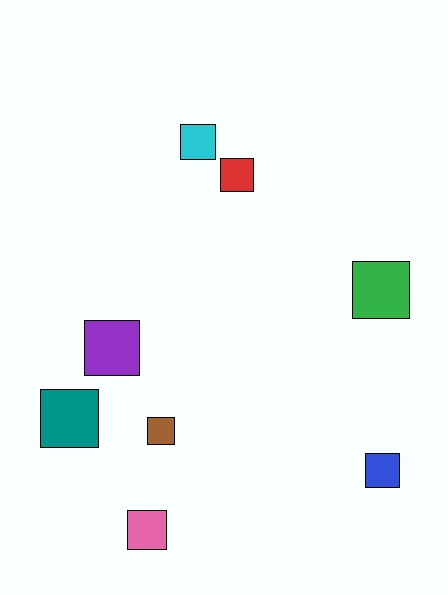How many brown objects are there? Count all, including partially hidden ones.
There is 1 brown object.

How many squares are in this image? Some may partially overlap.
There are 8 squares.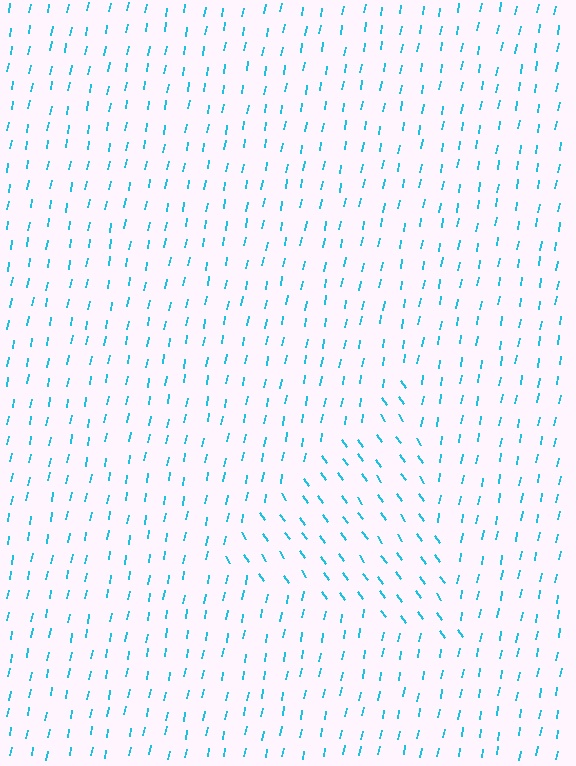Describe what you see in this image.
The image is filled with small cyan line segments. A triangle region in the image has lines oriented differently from the surrounding lines, creating a visible texture boundary.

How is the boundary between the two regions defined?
The boundary is defined purely by a change in line orientation (approximately 45 degrees difference). All lines are the same color and thickness.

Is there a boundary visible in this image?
Yes, there is a texture boundary formed by a change in line orientation.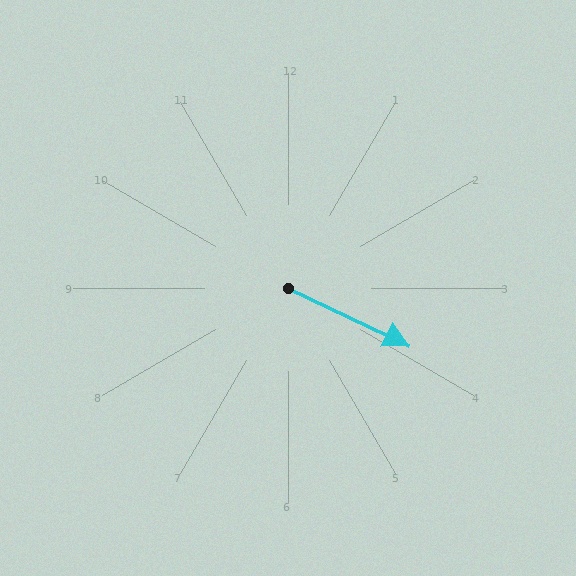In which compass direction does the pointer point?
Southeast.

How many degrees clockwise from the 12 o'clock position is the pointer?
Approximately 115 degrees.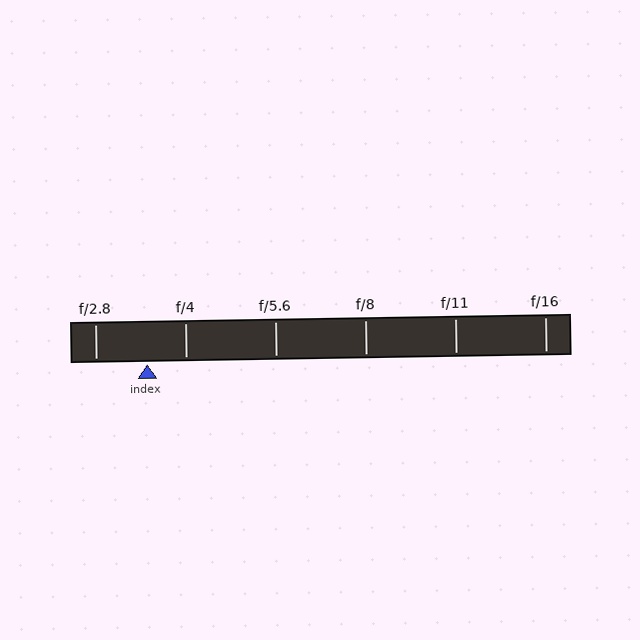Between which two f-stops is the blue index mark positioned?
The index mark is between f/2.8 and f/4.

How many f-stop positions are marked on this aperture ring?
There are 6 f-stop positions marked.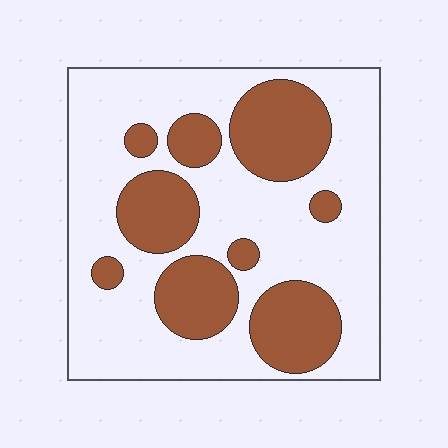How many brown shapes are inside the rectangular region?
9.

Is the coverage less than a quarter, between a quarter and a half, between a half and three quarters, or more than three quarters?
Between a quarter and a half.